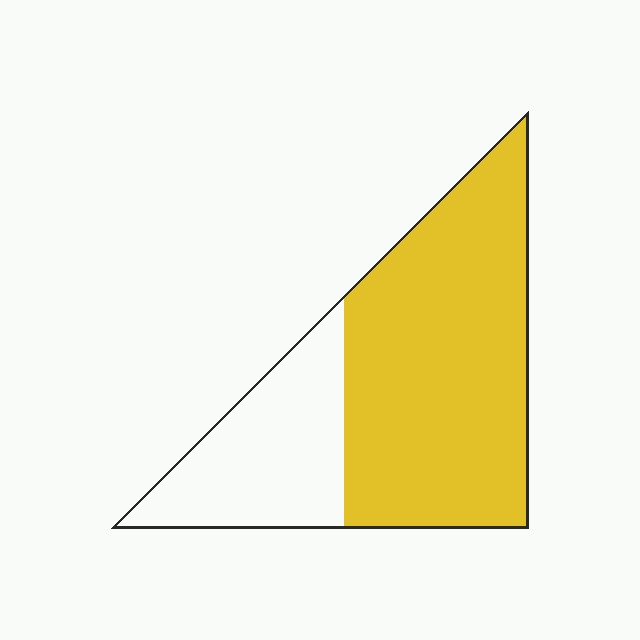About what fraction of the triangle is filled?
About two thirds (2/3).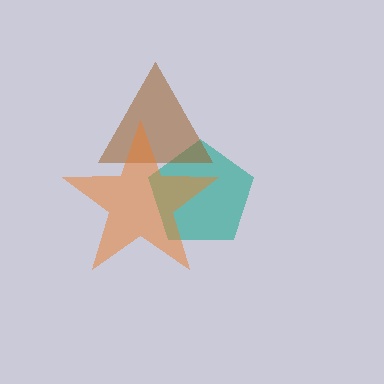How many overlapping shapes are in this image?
There are 3 overlapping shapes in the image.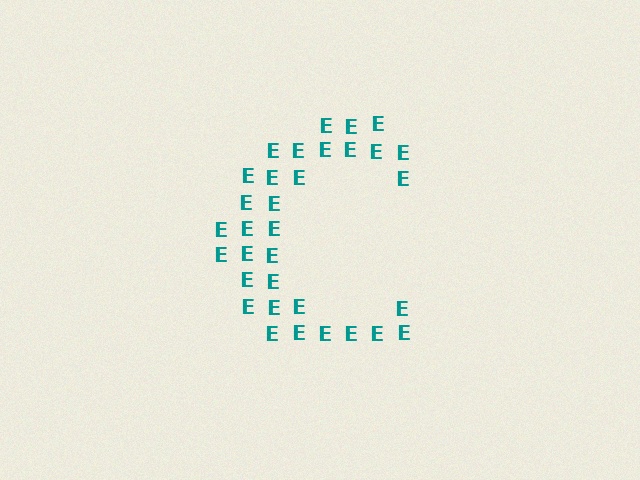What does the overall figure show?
The overall figure shows the letter C.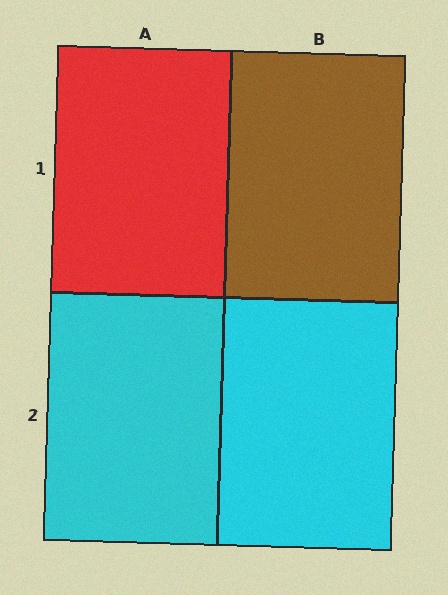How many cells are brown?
1 cell is brown.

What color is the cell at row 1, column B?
Brown.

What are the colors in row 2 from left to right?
Cyan, cyan.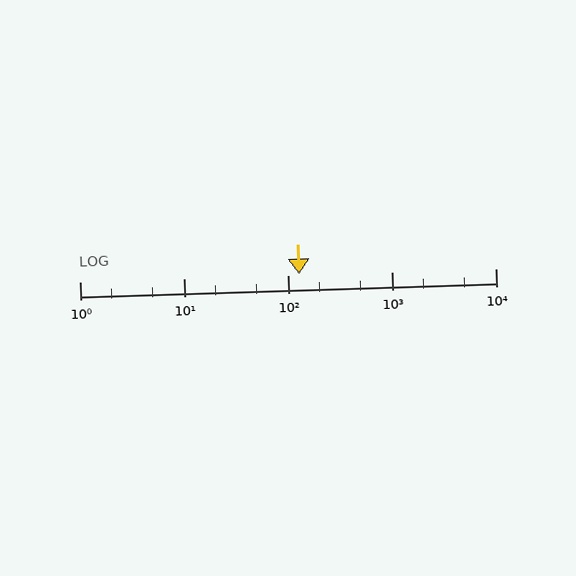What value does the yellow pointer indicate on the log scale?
The pointer indicates approximately 130.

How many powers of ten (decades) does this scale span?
The scale spans 4 decades, from 1 to 10000.